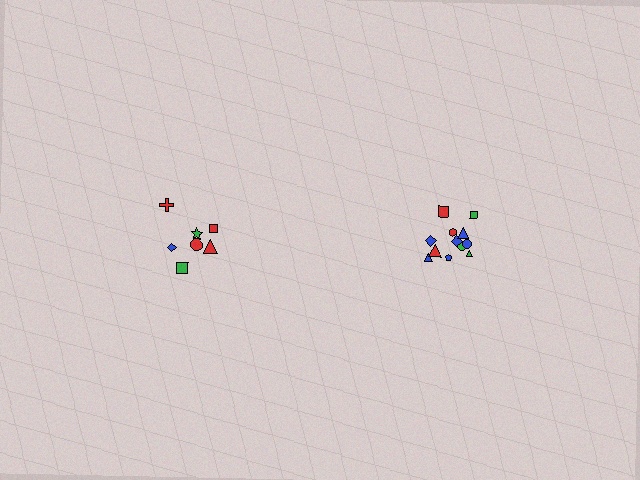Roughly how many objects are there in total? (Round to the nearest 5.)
Roughly 20 objects in total.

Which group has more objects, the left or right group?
The right group.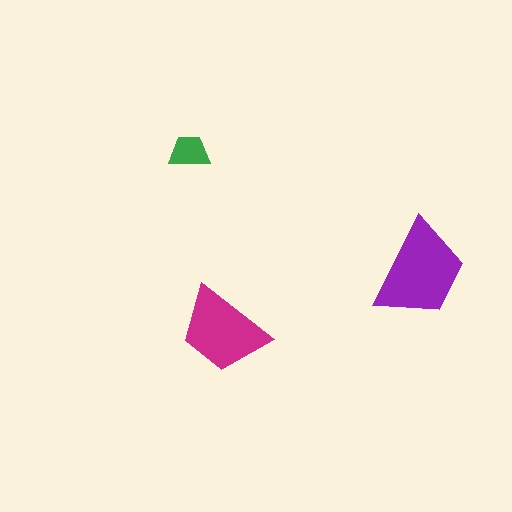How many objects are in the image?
There are 3 objects in the image.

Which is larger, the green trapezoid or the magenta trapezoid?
The magenta one.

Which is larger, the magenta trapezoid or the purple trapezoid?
The purple one.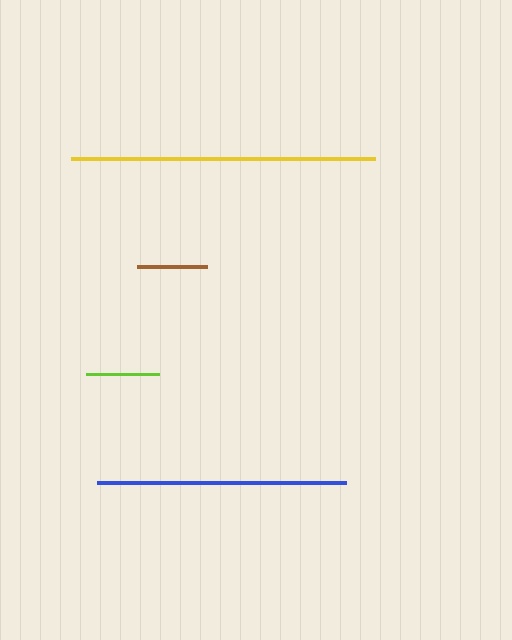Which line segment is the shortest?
The brown line is the shortest at approximately 70 pixels.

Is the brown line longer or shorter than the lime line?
The lime line is longer than the brown line.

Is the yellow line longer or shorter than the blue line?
The yellow line is longer than the blue line.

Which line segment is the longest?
The yellow line is the longest at approximately 303 pixels.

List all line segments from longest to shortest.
From longest to shortest: yellow, blue, lime, brown.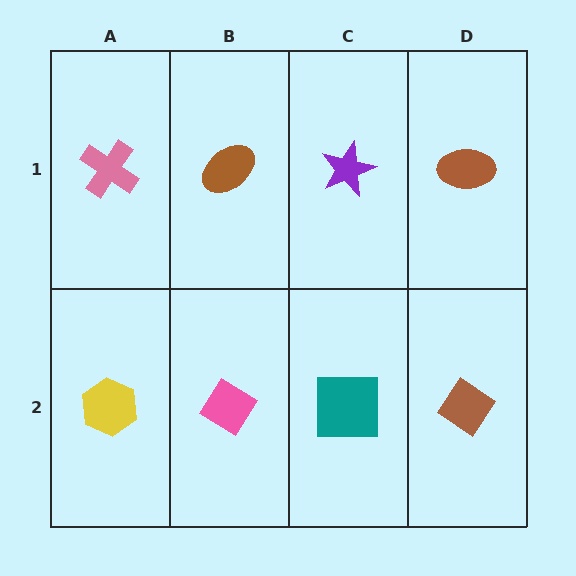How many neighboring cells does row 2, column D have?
2.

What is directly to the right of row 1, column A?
A brown ellipse.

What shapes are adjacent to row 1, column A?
A yellow hexagon (row 2, column A), a brown ellipse (row 1, column B).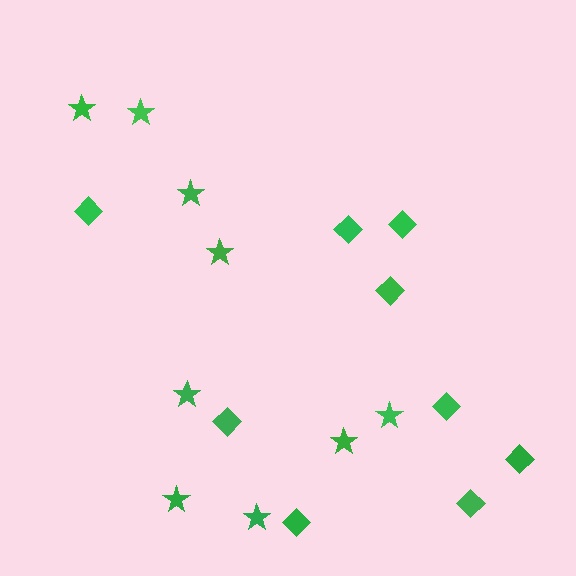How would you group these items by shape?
There are 2 groups: one group of diamonds (9) and one group of stars (9).